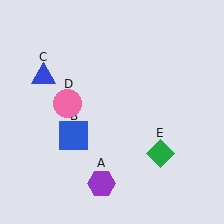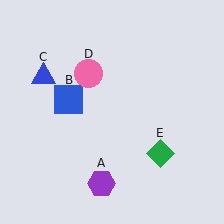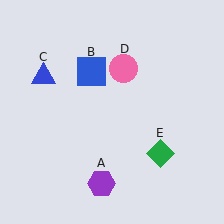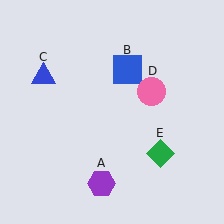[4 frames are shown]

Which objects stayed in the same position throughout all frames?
Purple hexagon (object A) and blue triangle (object C) and green diamond (object E) remained stationary.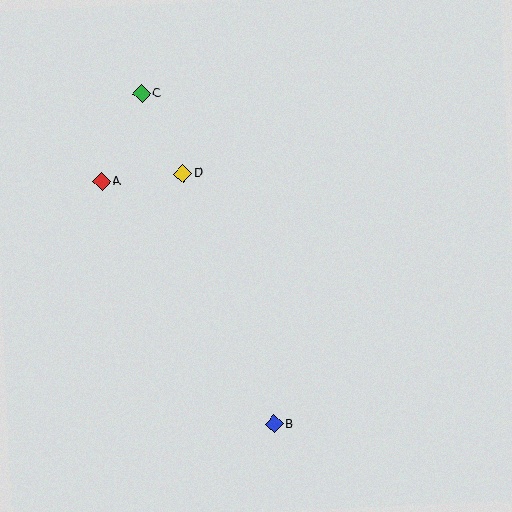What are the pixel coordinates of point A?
Point A is at (102, 182).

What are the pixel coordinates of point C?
Point C is at (141, 94).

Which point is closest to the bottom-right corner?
Point B is closest to the bottom-right corner.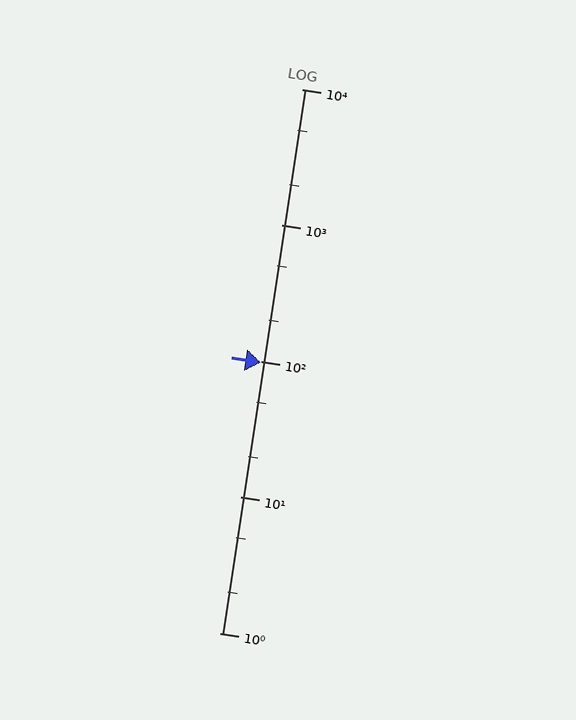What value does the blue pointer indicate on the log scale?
The pointer indicates approximately 97.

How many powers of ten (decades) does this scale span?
The scale spans 4 decades, from 1 to 10000.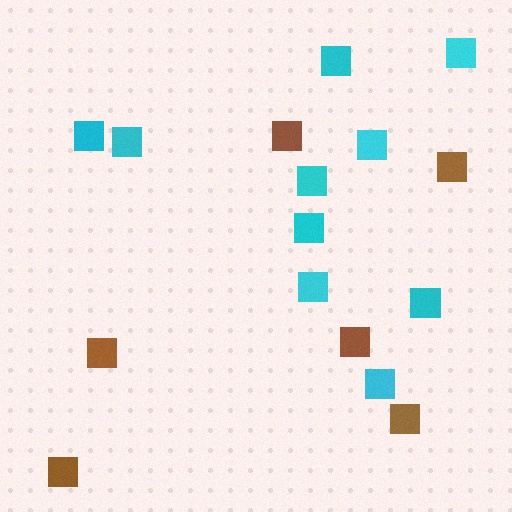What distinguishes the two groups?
There are 2 groups: one group of cyan squares (10) and one group of brown squares (6).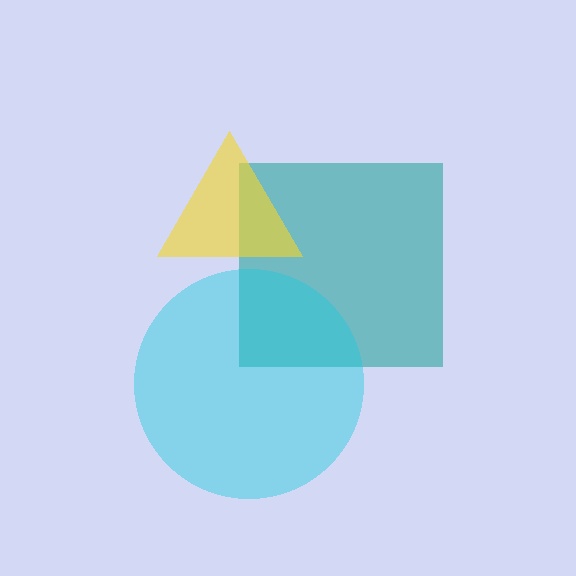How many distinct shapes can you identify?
There are 3 distinct shapes: a teal square, a yellow triangle, a cyan circle.